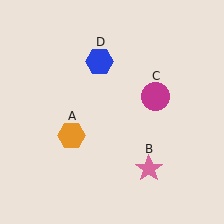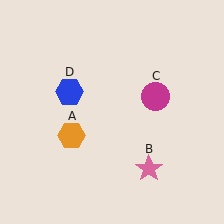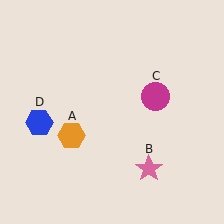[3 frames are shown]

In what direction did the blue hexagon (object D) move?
The blue hexagon (object D) moved down and to the left.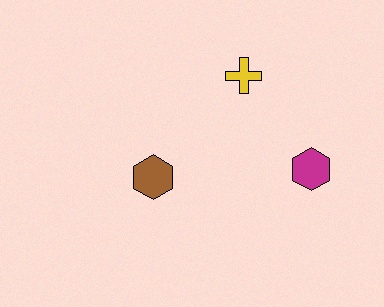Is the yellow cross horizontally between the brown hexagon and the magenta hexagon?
Yes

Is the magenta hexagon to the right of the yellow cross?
Yes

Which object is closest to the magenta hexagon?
The yellow cross is closest to the magenta hexagon.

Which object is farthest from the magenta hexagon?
The brown hexagon is farthest from the magenta hexagon.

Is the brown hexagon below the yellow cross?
Yes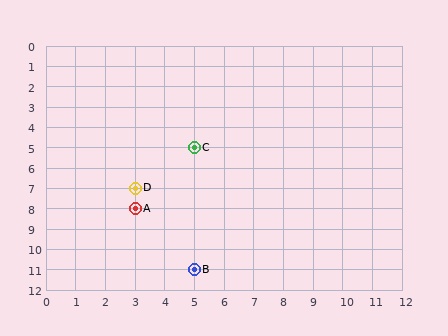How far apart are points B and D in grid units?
Points B and D are 2 columns and 4 rows apart (about 4.5 grid units diagonally).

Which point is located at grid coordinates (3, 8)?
Point A is at (3, 8).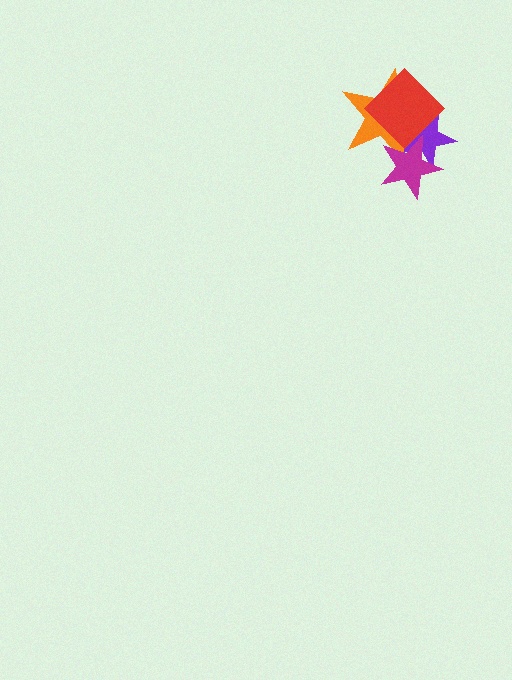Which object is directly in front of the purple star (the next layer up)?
The orange star is directly in front of the purple star.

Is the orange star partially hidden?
Yes, it is partially covered by another shape.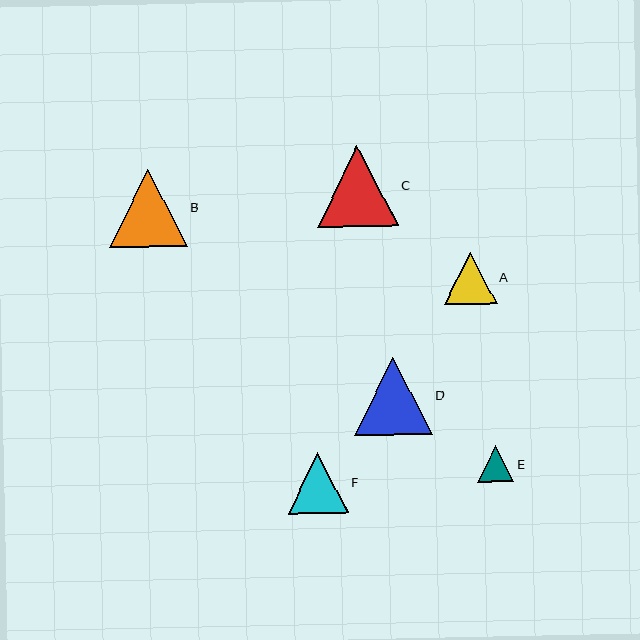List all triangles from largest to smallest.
From largest to smallest: C, B, D, F, A, E.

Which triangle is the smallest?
Triangle E is the smallest with a size of approximately 36 pixels.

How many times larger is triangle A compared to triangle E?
Triangle A is approximately 1.5 times the size of triangle E.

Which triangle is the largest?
Triangle C is the largest with a size of approximately 81 pixels.